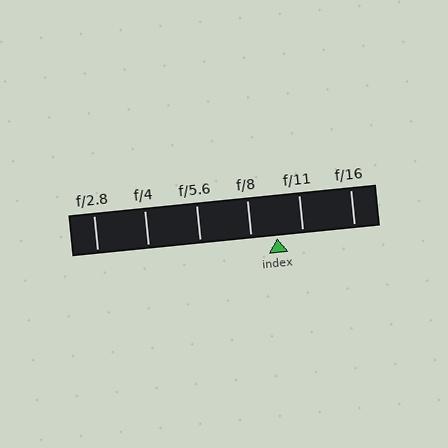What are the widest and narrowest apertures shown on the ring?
The widest aperture shown is f/2.8 and the narrowest is f/16.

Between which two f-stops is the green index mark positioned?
The index mark is between f/8 and f/11.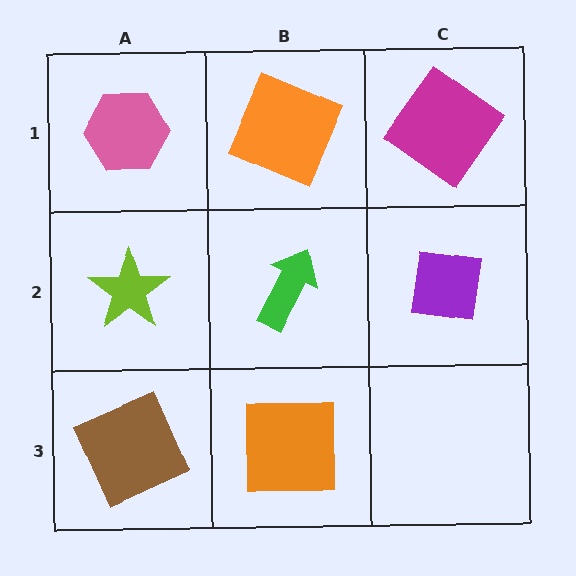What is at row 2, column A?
A lime star.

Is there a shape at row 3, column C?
No, that cell is empty.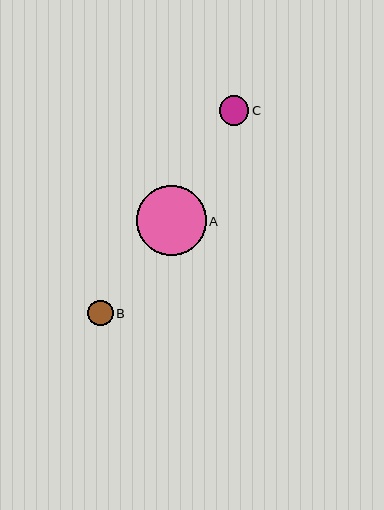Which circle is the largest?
Circle A is the largest with a size of approximately 70 pixels.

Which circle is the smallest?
Circle B is the smallest with a size of approximately 26 pixels.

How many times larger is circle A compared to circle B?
Circle A is approximately 2.7 times the size of circle B.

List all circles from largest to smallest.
From largest to smallest: A, C, B.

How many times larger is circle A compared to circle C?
Circle A is approximately 2.4 times the size of circle C.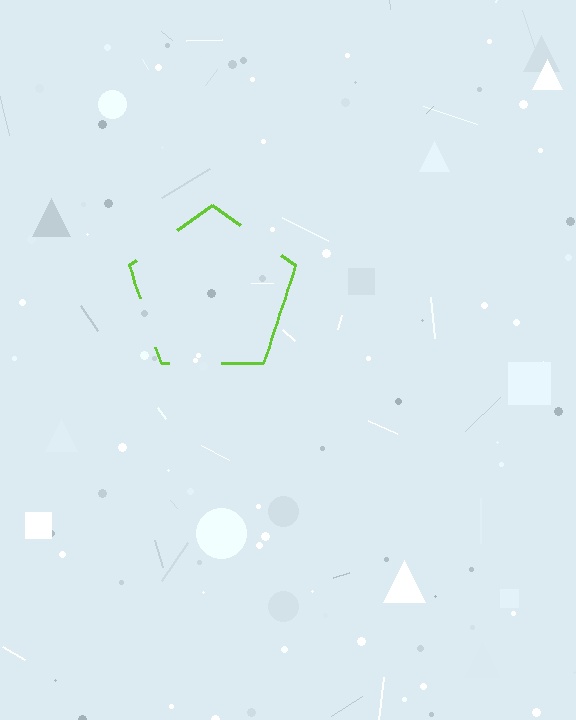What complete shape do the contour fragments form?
The contour fragments form a pentagon.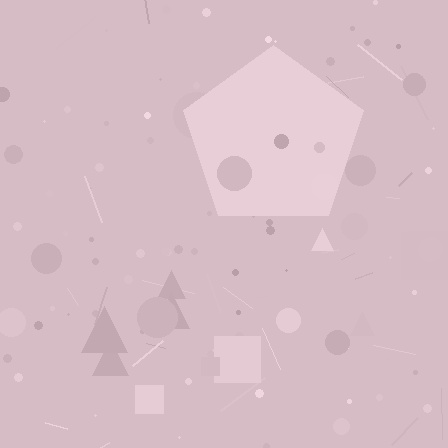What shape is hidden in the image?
A pentagon is hidden in the image.